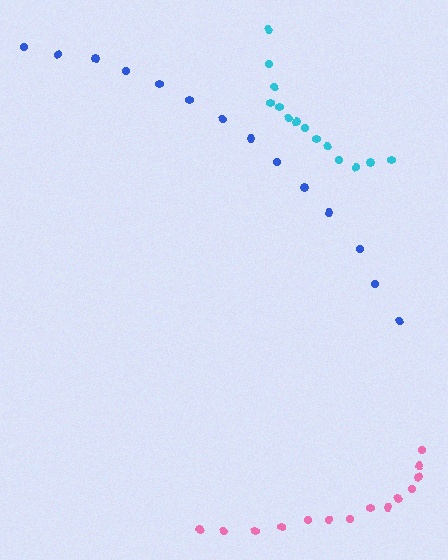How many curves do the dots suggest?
There are 3 distinct paths.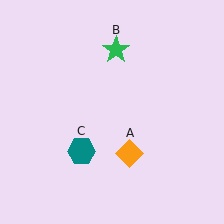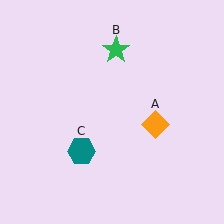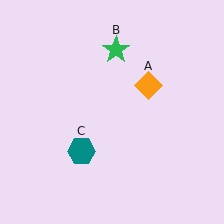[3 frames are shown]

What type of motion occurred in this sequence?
The orange diamond (object A) rotated counterclockwise around the center of the scene.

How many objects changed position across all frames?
1 object changed position: orange diamond (object A).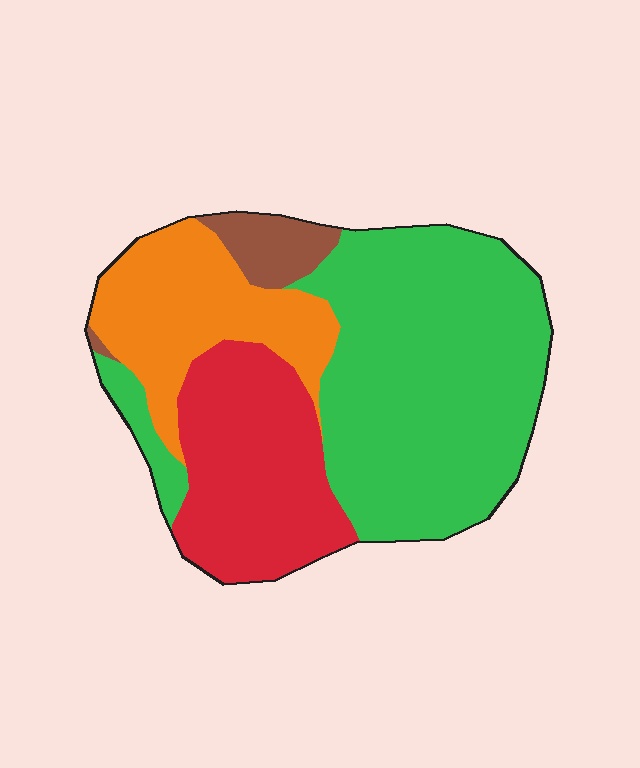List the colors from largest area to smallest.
From largest to smallest: green, red, orange, brown.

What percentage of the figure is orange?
Orange takes up about one fifth (1/5) of the figure.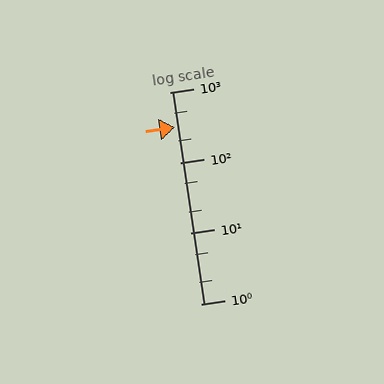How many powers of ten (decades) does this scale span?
The scale spans 3 decades, from 1 to 1000.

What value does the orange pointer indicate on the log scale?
The pointer indicates approximately 320.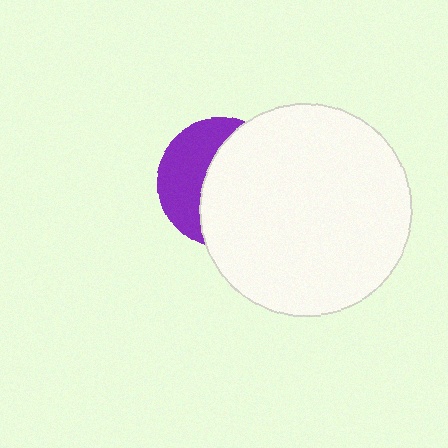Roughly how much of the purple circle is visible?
A small part of it is visible (roughly 39%).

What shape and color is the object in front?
The object in front is a white circle.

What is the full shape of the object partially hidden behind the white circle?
The partially hidden object is a purple circle.